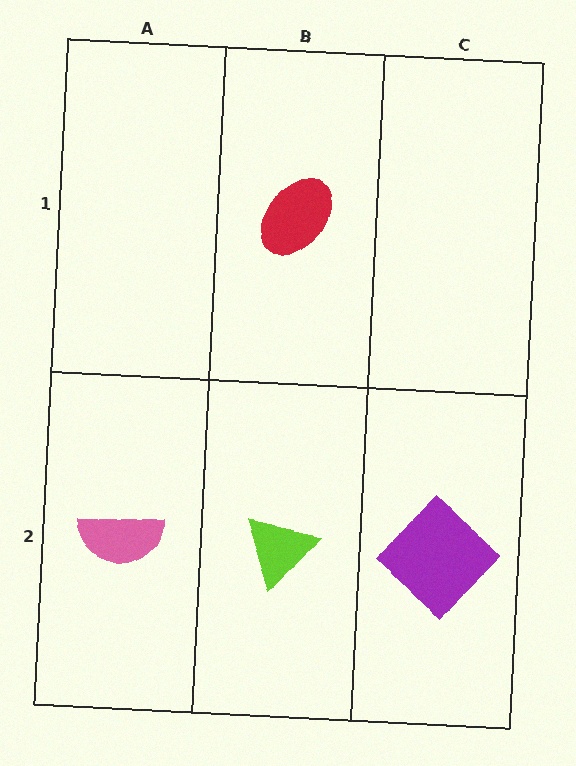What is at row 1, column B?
A red ellipse.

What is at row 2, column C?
A purple diamond.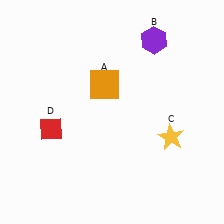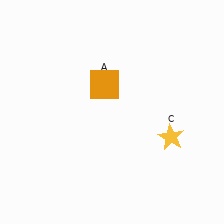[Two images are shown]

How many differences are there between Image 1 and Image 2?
There are 2 differences between the two images.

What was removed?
The red diamond (D), the purple hexagon (B) were removed in Image 2.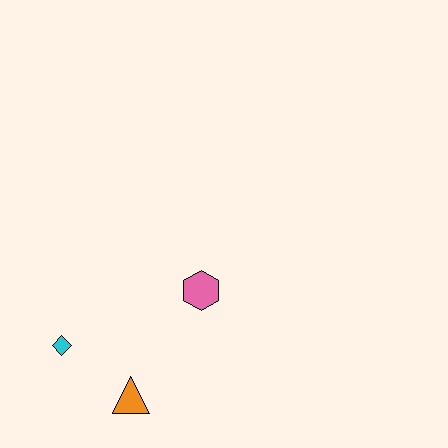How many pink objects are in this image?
There is 1 pink object.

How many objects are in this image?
There are 3 objects.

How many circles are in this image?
There are no circles.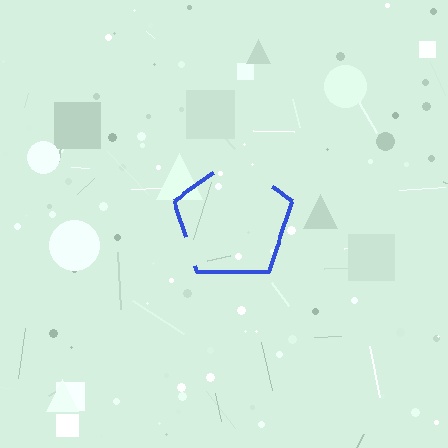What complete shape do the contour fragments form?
The contour fragments form a pentagon.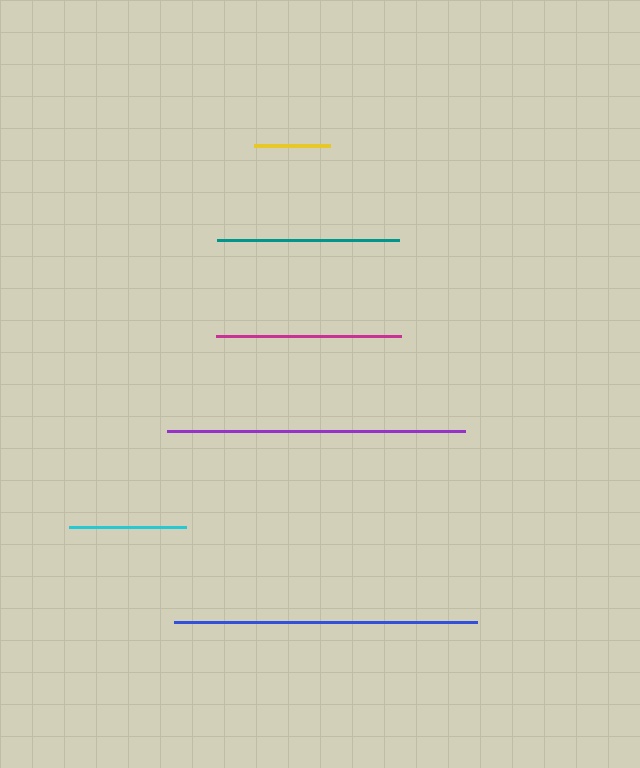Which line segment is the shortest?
The yellow line is the shortest at approximately 76 pixels.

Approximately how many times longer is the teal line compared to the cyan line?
The teal line is approximately 1.6 times the length of the cyan line.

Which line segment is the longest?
The blue line is the longest at approximately 303 pixels.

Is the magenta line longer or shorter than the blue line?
The blue line is longer than the magenta line.